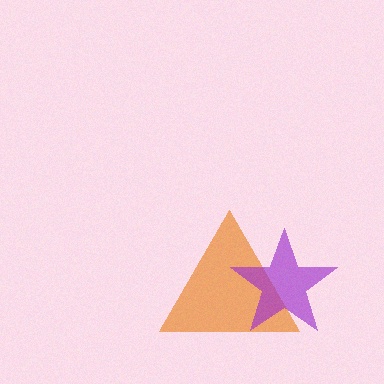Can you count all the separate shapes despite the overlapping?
Yes, there are 2 separate shapes.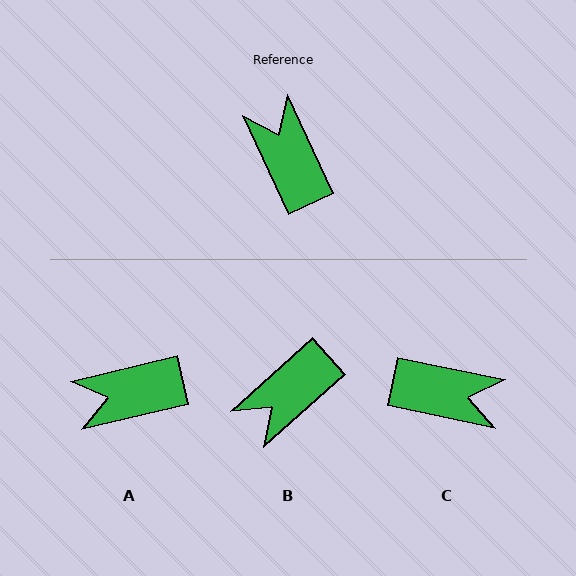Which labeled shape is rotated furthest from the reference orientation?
C, about 127 degrees away.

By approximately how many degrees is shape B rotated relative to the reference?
Approximately 107 degrees counter-clockwise.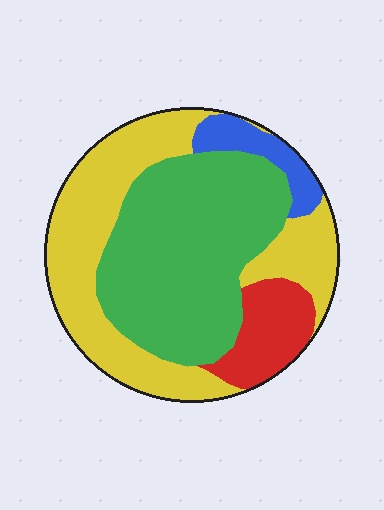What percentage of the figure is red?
Red takes up about one tenth (1/10) of the figure.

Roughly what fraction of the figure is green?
Green covers roughly 45% of the figure.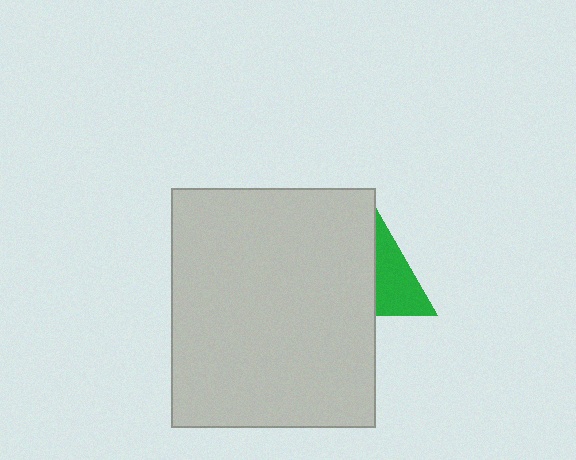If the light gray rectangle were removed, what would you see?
You would see the complete green triangle.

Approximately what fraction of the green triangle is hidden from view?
Roughly 50% of the green triangle is hidden behind the light gray rectangle.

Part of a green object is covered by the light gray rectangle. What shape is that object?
It is a triangle.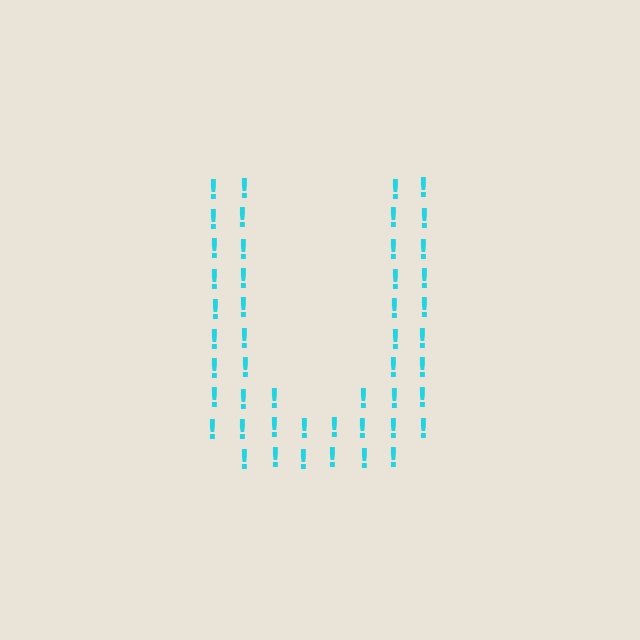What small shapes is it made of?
It is made of small exclamation marks.